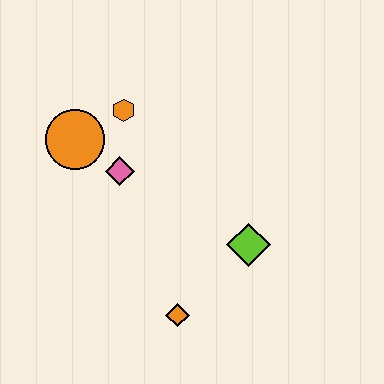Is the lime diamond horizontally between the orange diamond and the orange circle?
No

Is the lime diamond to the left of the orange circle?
No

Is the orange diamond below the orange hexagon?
Yes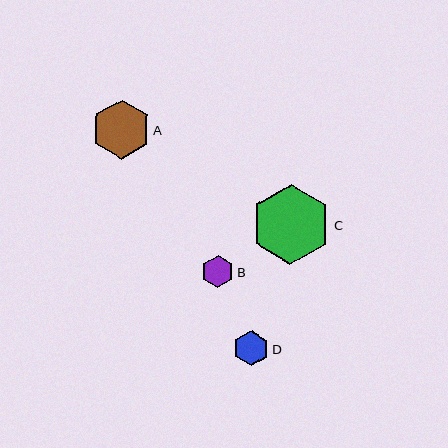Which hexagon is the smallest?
Hexagon B is the smallest with a size of approximately 32 pixels.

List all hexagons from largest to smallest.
From largest to smallest: C, A, D, B.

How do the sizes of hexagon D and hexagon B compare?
Hexagon D and hexagon B are approximately the same size.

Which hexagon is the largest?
Hexagon C is the largest with a size of approximately 81 pixels.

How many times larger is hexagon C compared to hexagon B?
Hexagon C is approximately 2.5 times the size of hexagon B.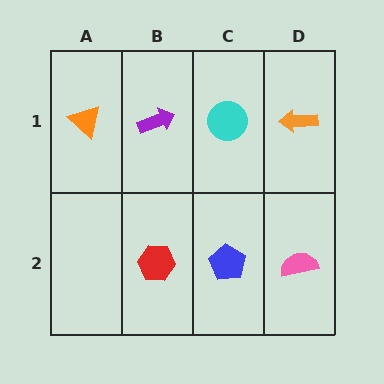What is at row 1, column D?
An orange arrow.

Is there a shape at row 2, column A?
No, that cell is empty.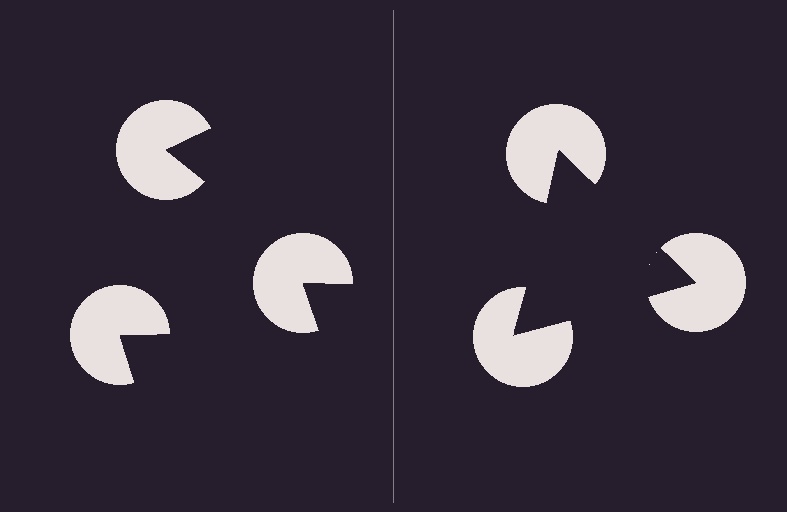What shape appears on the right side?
An illusory triangle.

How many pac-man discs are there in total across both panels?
6 — 3 on each side.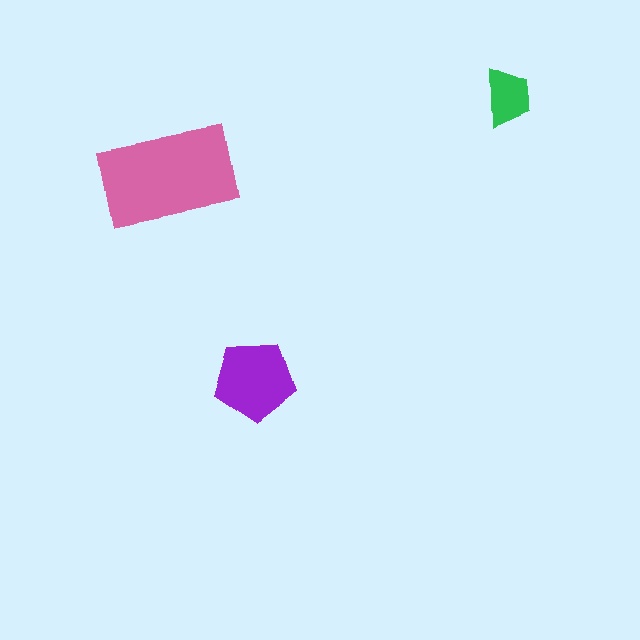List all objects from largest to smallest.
The pink rectangle, the purple pentagon, the green trapezoid.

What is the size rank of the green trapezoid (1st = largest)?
3rd.